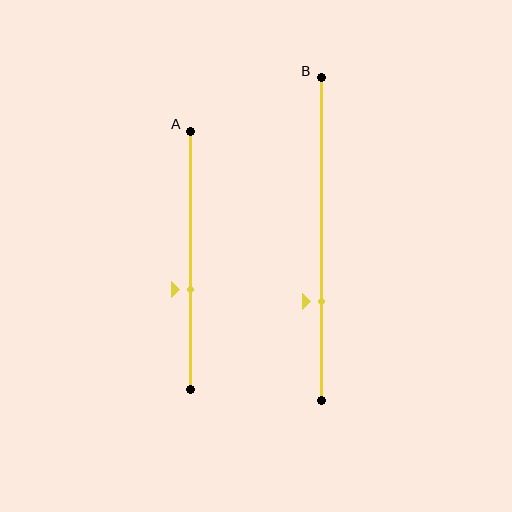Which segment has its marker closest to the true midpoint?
Segment A has its marker closest to the true midpoint.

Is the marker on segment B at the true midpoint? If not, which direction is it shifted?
No, the marker on segment B is shifted downward by about 19% of the segment length.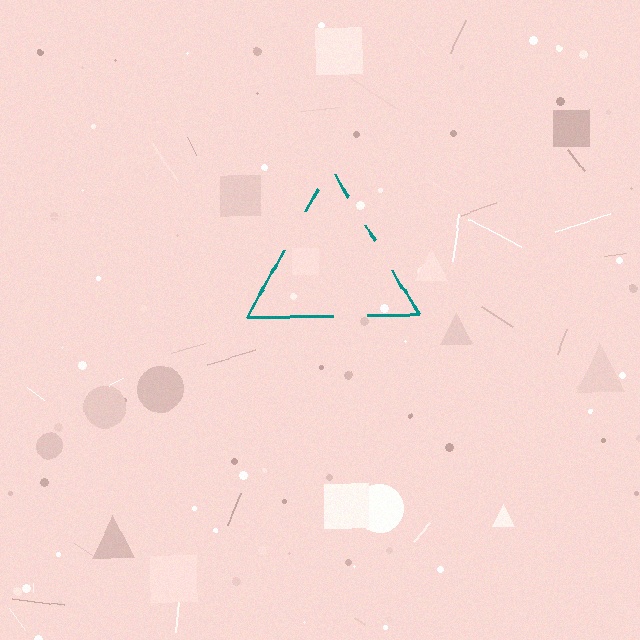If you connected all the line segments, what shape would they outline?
They would outline a triangle.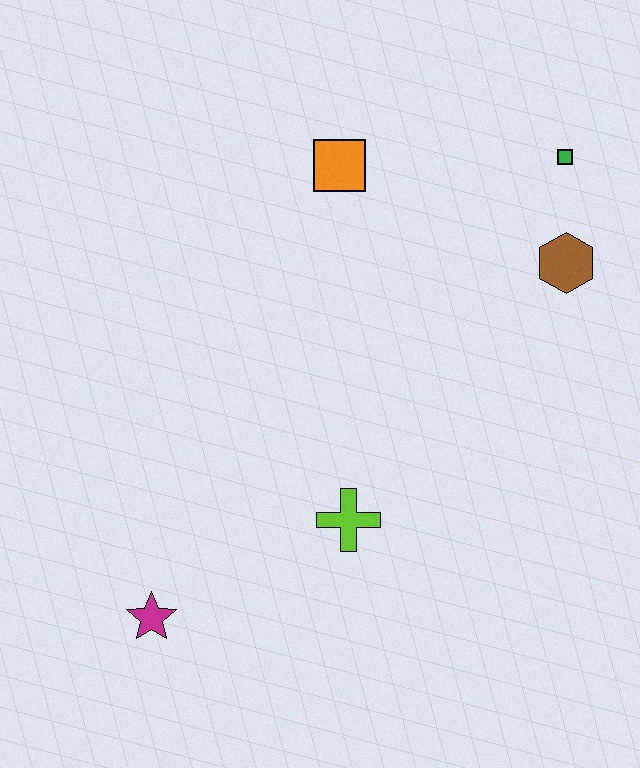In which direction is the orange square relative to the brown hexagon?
The orange square is to the left of the brown hexagon.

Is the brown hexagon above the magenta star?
Yes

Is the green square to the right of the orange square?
Yes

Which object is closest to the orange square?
The green square is closest to the orange square.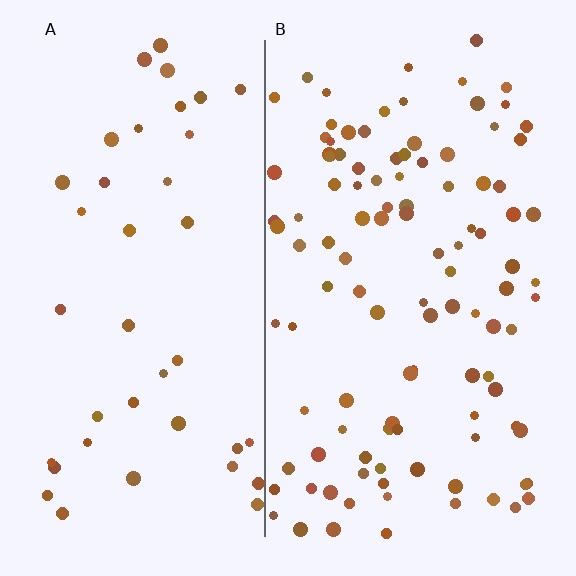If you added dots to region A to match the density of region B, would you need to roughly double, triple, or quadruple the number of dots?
Approximately triple.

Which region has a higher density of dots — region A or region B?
B (the right).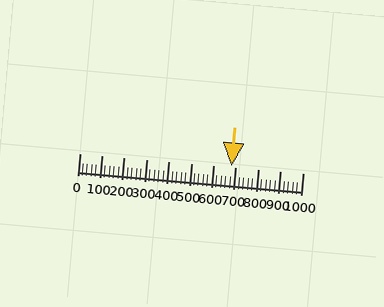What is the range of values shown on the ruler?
The ruler shows values from 0 to 1000.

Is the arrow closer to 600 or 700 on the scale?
The arrow is closer to 700.